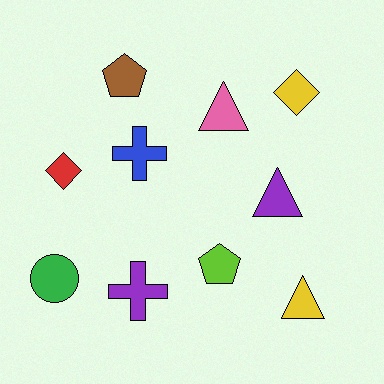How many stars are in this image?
There are no stars.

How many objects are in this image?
There are 10 objects.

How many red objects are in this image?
There is 1 red object.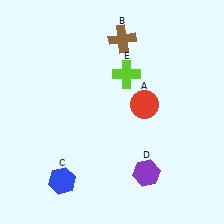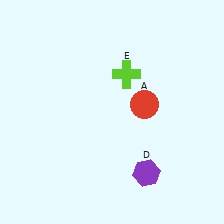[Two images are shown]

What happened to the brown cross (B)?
The brown cross (B) was removed in Image 2. It was in the top-right area of Image 1.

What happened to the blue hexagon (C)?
The blue hexagon (C) was removed in Image 2. It was in the bottom-left area of Image 1.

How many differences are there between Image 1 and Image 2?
There are 2 differences between the two images.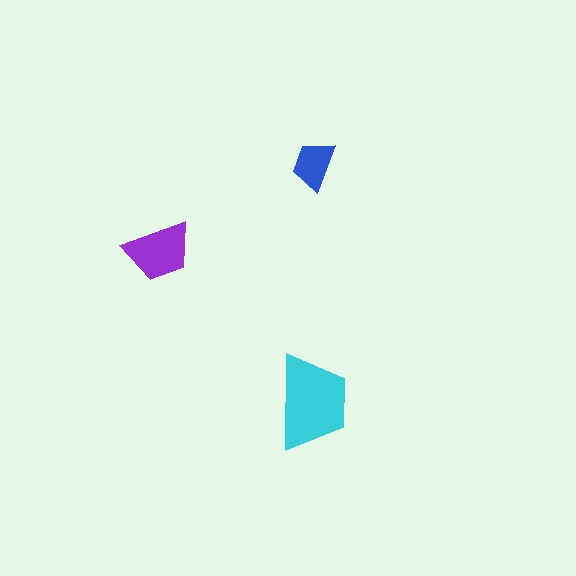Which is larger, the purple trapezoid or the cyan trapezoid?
The cyan one.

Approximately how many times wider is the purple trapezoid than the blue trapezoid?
About 1.5 times wider.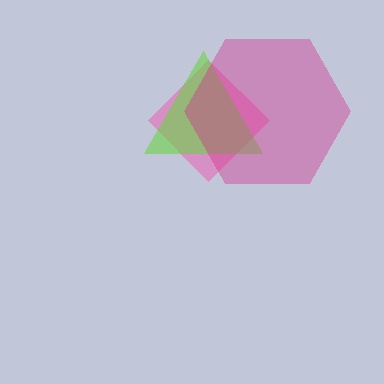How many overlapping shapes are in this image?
There are 3 overlapping shapes in the image.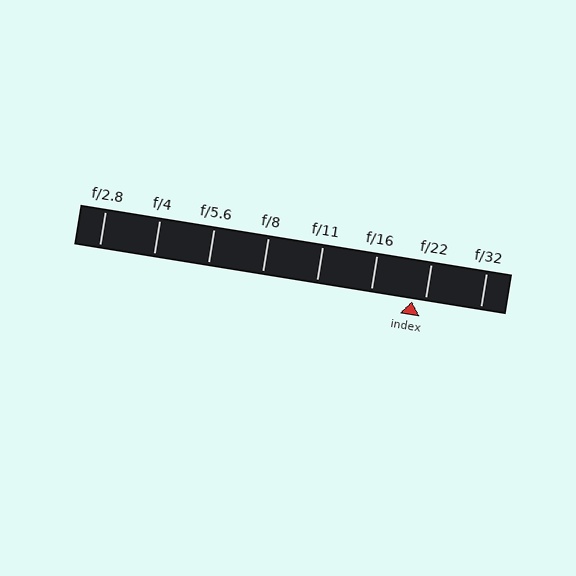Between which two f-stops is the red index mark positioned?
The index mark is between f/16 and f/22.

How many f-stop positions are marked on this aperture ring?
There are 8 f-stop positions marked.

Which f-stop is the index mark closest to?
The index mark is closest to f/22.